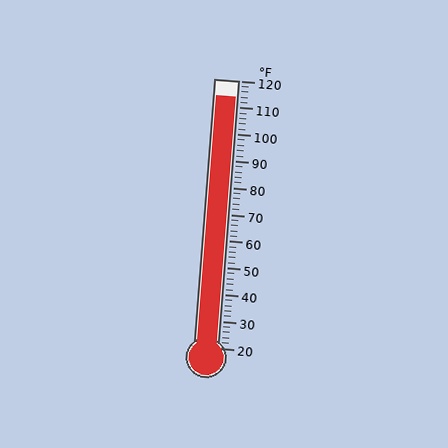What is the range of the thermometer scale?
The thermometer scale ranges from 20°F to 120°F.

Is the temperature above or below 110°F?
The temperature is above 110°F.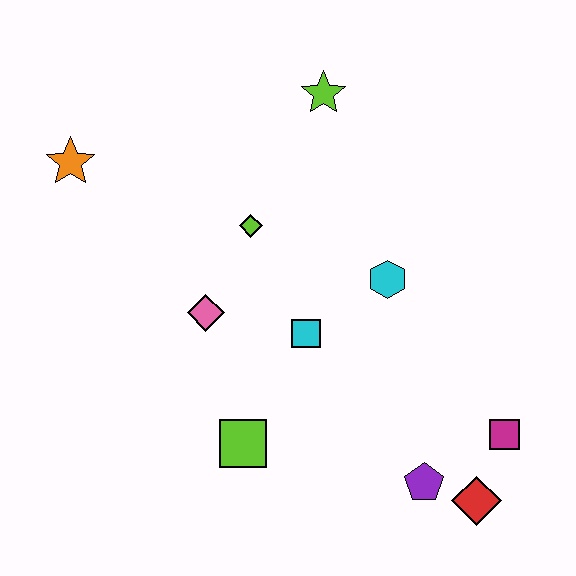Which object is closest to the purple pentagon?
The red diamond is closest to the purple pentagon.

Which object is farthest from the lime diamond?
The red diamond is farthest from the lime diamond.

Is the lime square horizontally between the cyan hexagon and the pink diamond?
Yes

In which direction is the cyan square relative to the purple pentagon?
The cyan square is above the purple pentagon.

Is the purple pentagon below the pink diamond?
Yes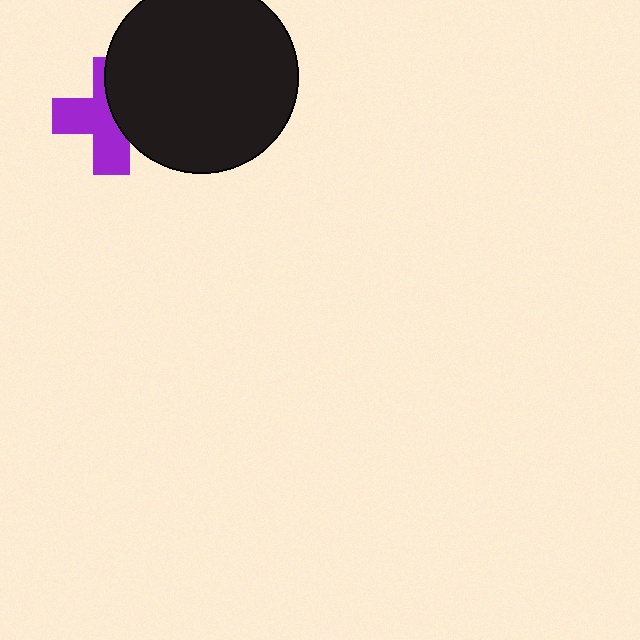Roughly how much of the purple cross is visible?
About half of it is visible (roughly 57%).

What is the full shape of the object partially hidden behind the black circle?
The partially hidden object is a purple cross.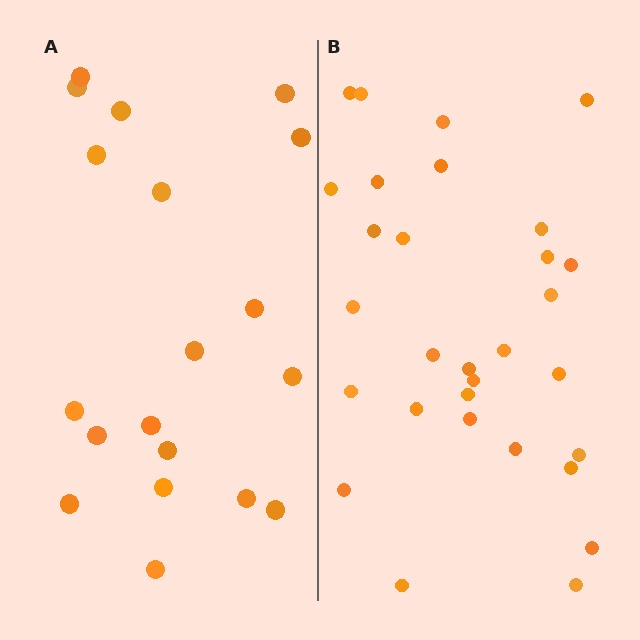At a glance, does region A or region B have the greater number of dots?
Region B (the right region) has more dots.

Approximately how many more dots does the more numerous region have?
Region B has roughly 12 or so more dots than region A.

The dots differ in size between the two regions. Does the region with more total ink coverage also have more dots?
No. Region A has more total ink coverage because its dots are larger, but region B actually contains more individual dots. Total area can be misleading — the number of items is what matters here.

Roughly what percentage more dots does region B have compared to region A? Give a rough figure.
About 60% more.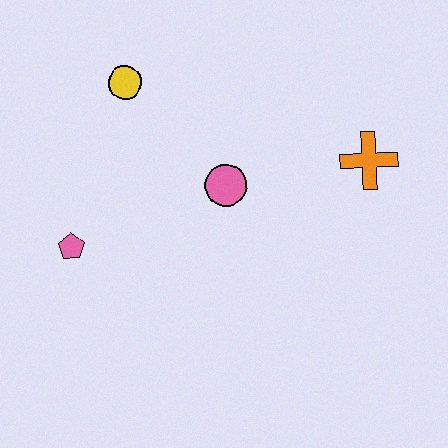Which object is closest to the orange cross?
The pink circle is closest to the orange cross.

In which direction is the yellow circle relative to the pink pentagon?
The yellow circle is above the pink pentagon.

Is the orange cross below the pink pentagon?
No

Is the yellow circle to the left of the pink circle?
Yes